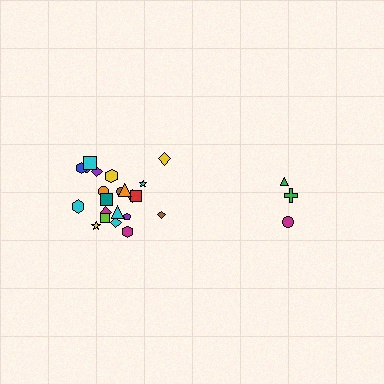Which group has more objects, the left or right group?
The left group.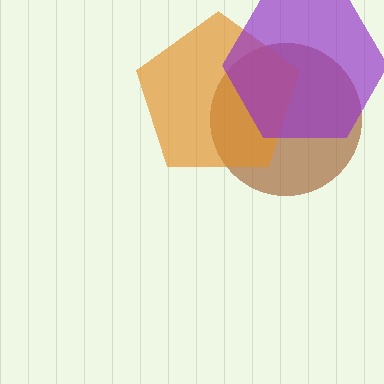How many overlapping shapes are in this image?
There are 3 overlapping shapes in the image.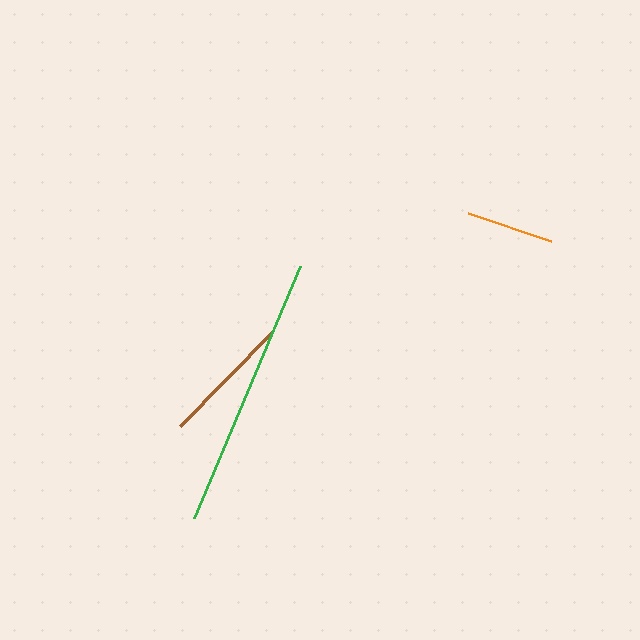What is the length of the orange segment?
The orange segment is approximately 87 pixels long.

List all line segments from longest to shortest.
From longest to shortest: green, brown, orange.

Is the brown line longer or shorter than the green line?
The green line is longer than the brown line.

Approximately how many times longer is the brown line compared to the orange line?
The brown line is approximately 1.5 times the length of the orange line.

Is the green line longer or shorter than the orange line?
The green line is longer than the orange line.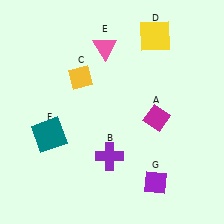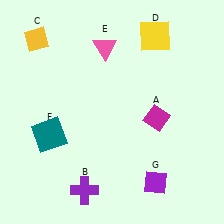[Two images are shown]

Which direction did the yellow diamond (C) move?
The yellow diamond (C) moved left.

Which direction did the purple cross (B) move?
The purple cross (B) moved down.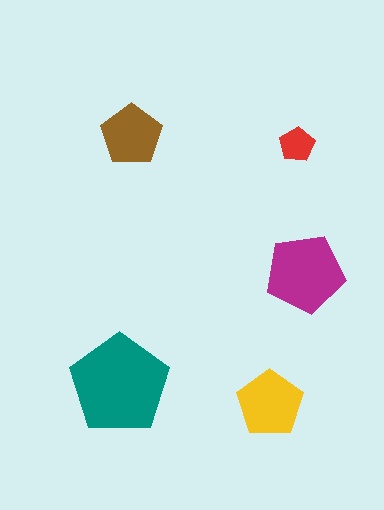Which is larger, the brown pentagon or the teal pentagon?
The teal one.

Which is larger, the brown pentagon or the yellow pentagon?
The yellow one.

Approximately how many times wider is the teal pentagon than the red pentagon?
About 3 times wider.